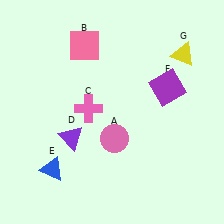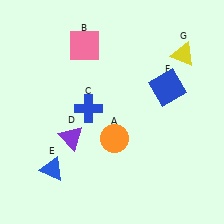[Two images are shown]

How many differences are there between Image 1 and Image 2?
There are 3 differences between the two images.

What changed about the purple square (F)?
In Image 1, F is purple. In Image 2, it changed to blue.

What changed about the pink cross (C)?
In Image 1, C is pink. In Image 2, it changed to blue.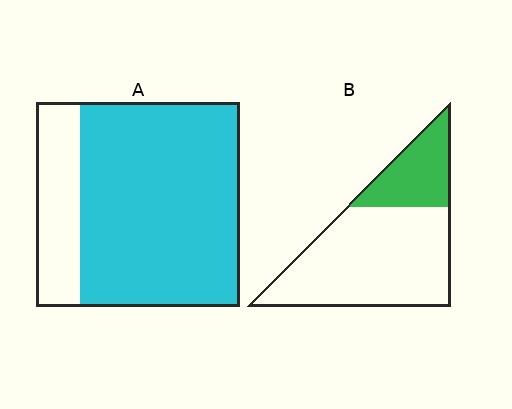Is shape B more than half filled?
No.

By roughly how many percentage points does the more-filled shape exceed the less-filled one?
By roughly 50 percentage points (A over B).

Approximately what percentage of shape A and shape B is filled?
A is approximately 80% and B is approximately 25%.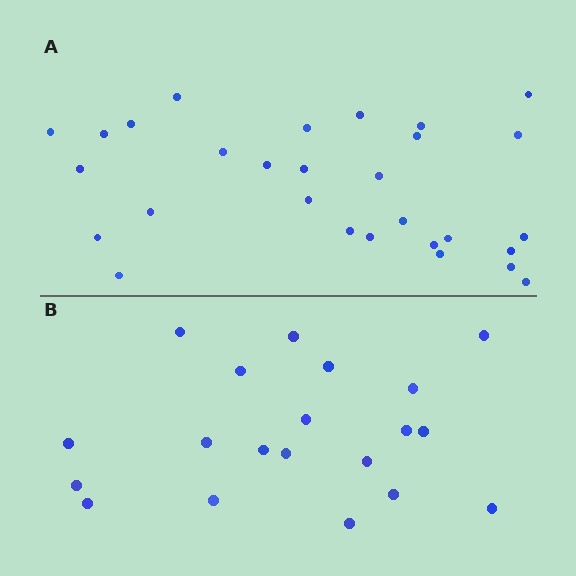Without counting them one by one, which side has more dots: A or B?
Region A (the top region) has more dots.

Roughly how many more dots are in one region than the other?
Region A has roughly 8 or so more dots than region B.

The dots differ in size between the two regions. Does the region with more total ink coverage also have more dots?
No. Region B has more total ink coverage because its dots are larger, but region A actually contains more individual dots. Total area can be misleading — the number of items is what matters here.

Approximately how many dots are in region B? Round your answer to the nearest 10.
About 20 dots.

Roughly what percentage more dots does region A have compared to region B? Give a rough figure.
About 45% more.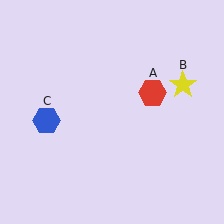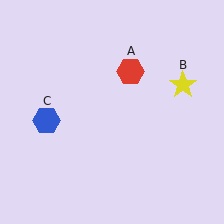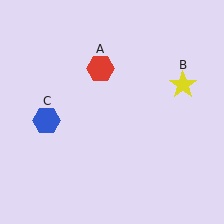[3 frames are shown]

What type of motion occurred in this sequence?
The red hexagon (object A) rotated counterclockwise around the center of the scene.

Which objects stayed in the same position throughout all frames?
Yellow star (object B) and blue hexagon (object C) remained stationary.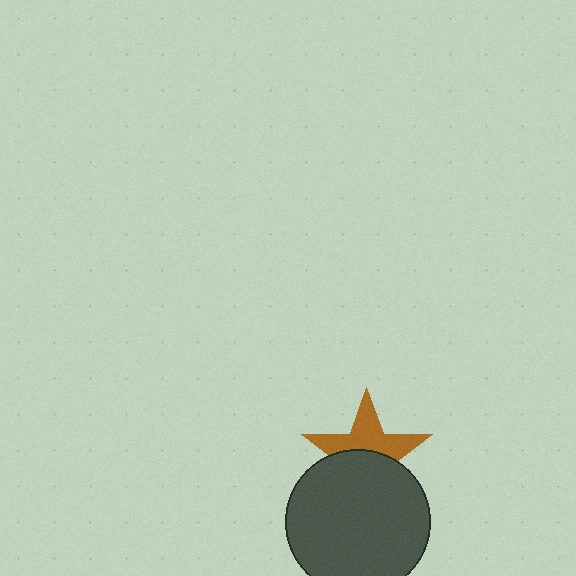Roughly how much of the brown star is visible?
About half of it is visible (roughly 50%).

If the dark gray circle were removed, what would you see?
You would see the complete brown star.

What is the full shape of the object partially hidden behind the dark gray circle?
The partially hidden object is a brown star.